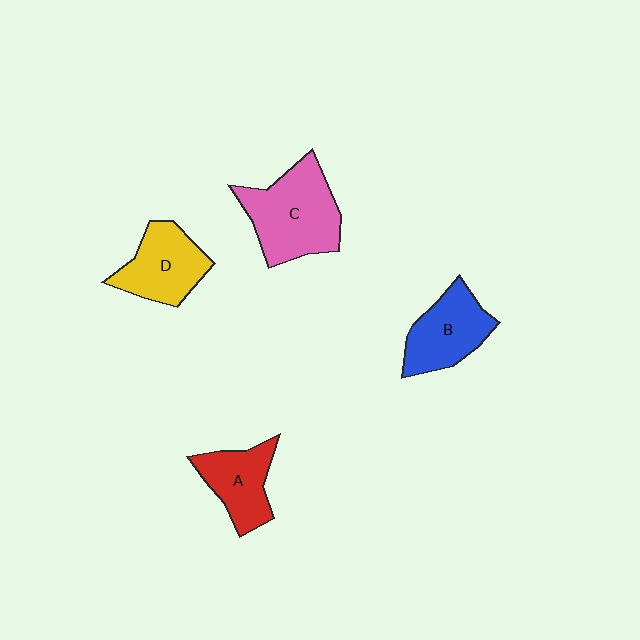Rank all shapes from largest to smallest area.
From largest to smallest: C (pink), D (yellow), B (blue), A (red).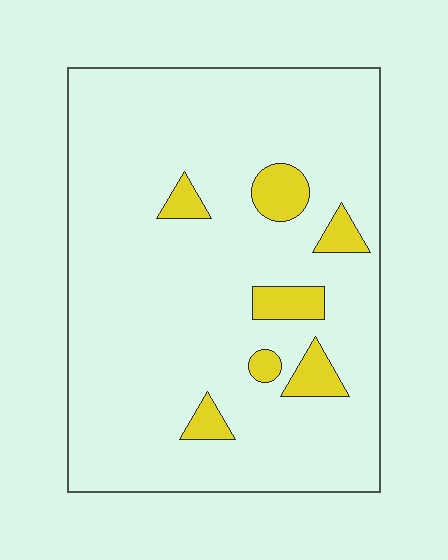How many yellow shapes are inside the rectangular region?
7.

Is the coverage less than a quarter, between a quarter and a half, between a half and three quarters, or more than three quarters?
Less than a quarter.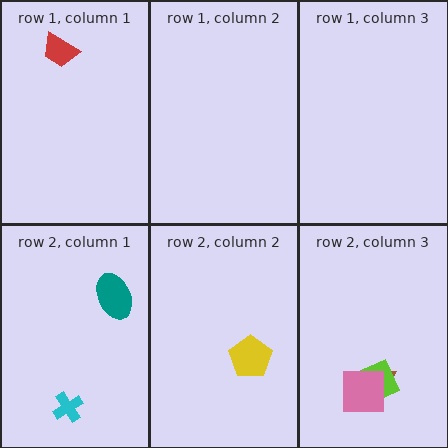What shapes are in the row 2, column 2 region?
The yellow pentagon.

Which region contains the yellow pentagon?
The row 2, column 2 region.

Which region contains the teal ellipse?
The row 2, column 1 region.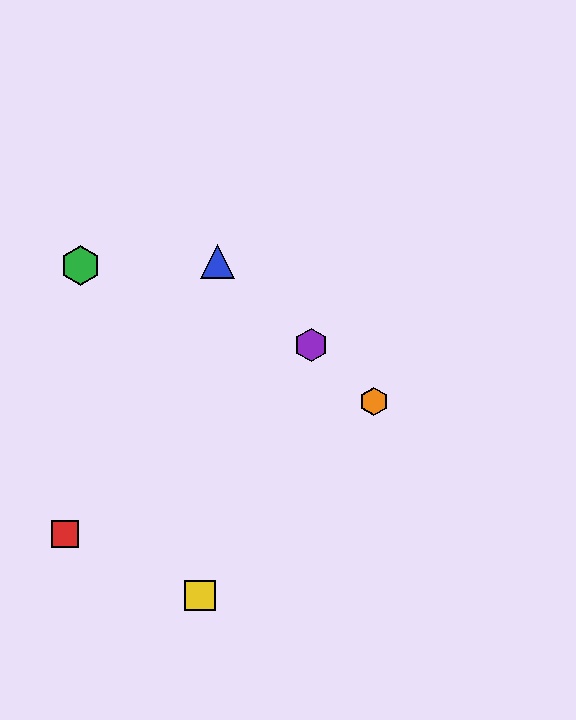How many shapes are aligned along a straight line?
3 shapes (the blue triangle, the purple hexagon, the orange hexagon) are aligned along a straight line.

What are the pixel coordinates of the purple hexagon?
The purple hexagon is at (311, 345).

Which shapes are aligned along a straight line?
The blue triangle, the purple hexagon, the orange hexagon are aligned along a straight line.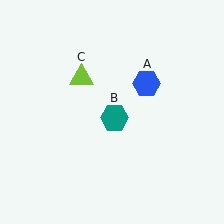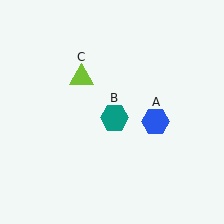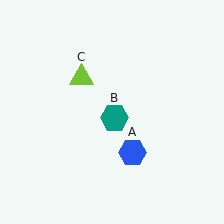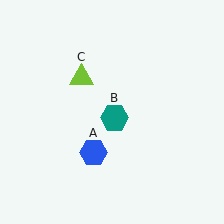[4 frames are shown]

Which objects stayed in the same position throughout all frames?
Teal hexagon (object B) and lime triangle (object C) remained stationary.